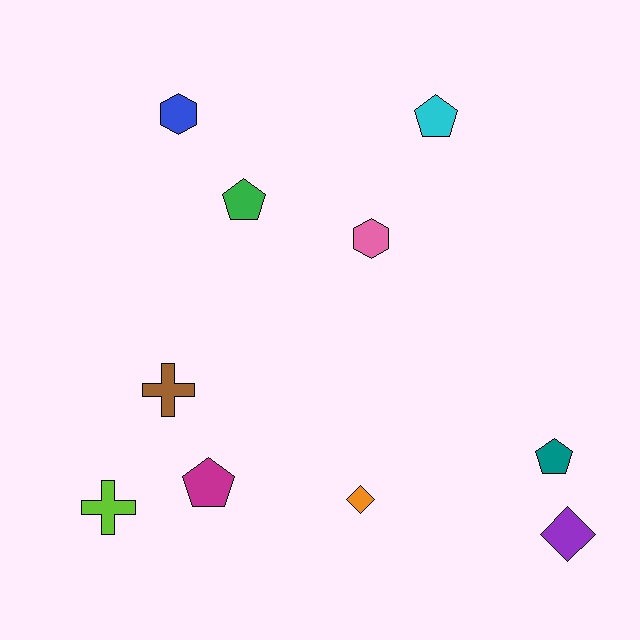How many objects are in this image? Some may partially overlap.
There are 10 objects.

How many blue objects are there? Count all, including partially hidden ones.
There is 1 blue object.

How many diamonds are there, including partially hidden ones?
There are 2 diamonds.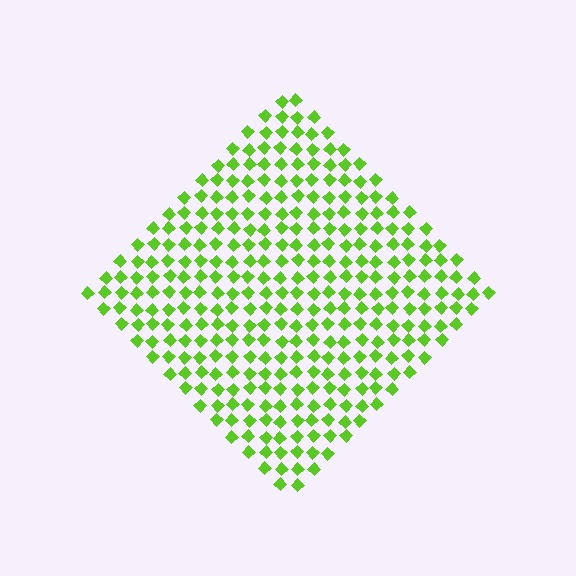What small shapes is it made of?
It is made of small diamonds.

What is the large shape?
The large shape is a diamond.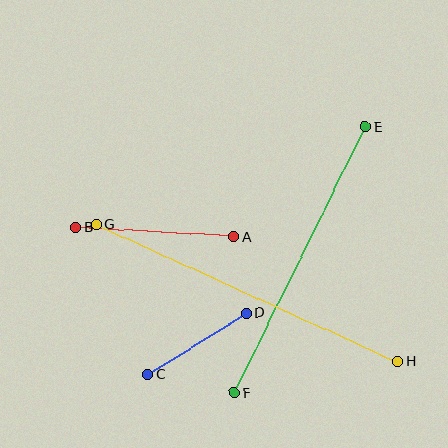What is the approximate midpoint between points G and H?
The midpoint is at approximately (247, 293) pixels.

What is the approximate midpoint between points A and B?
The midpoint is at approximately (155, 232) pixels.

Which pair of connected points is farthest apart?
Points G and H are farthest apart.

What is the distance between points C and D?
The distance is approximately 116 pixels.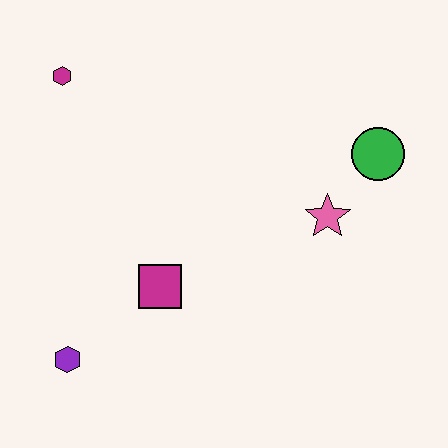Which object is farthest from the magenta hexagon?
The green circle is farthest from the magenta hexagon.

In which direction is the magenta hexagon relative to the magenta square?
The magenta hexagon is above the magenta square.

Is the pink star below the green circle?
Yes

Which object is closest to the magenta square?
The purple hexagon is closest to the magenta square.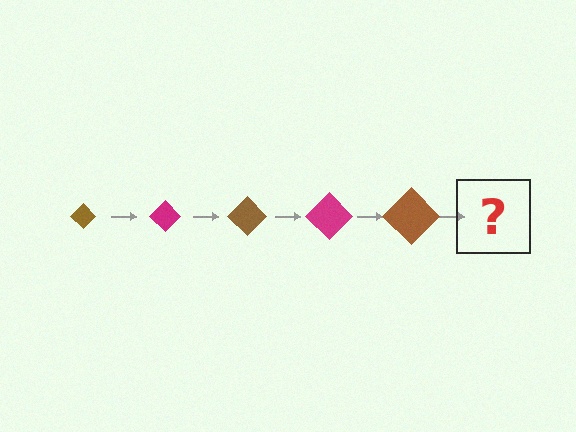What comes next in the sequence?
The next element should be a magenta diamond, larger than the previous one.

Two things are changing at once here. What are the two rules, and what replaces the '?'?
The two rules are that the diamond grows larger each step and the color cycles through brown and magenta. The '?' should be a magenta diamond, larger than the previous one.